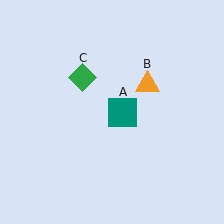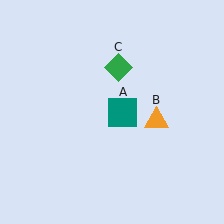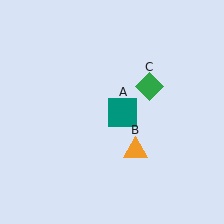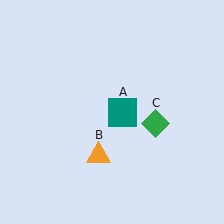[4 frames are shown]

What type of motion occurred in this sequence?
The orange triangle (object B), green diamond (object C) rotated clockwise around the center of the scene.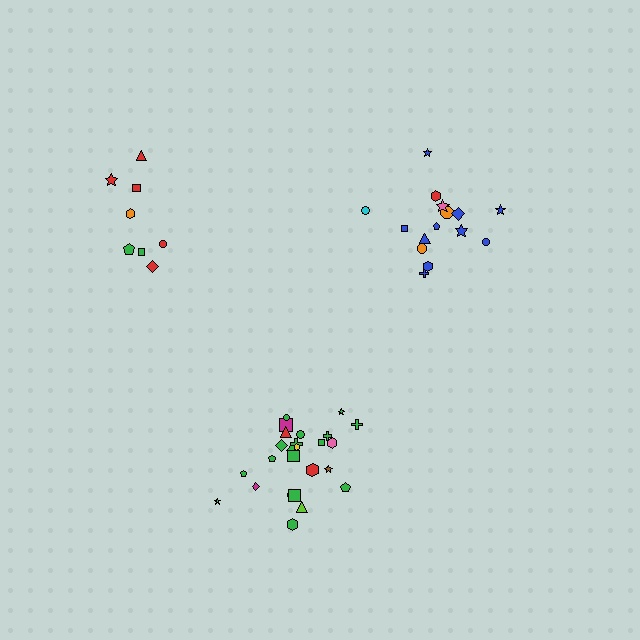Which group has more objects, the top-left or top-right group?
The top-right group.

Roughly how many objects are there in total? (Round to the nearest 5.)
Roughly 50 objects in total.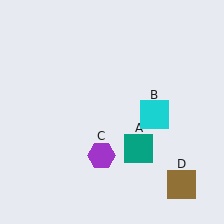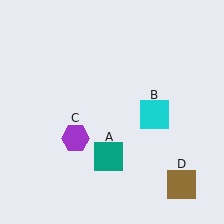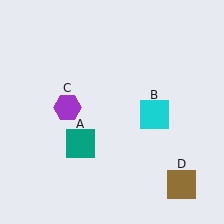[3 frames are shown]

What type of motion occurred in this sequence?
The teal square (object A), purple hexagon (object C) rotated clockwise around the center of the scene.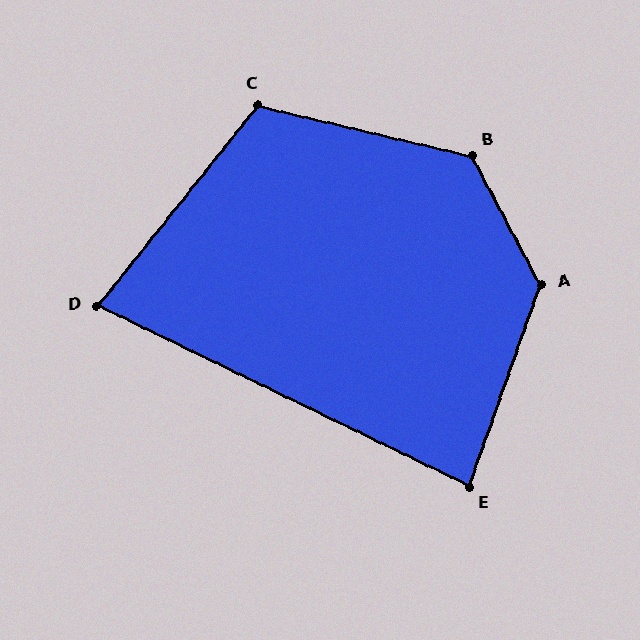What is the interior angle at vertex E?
Approximately 84 degrees (acute).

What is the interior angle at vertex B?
Approximately 131 degrees (obtuse).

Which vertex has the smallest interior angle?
D, at approximately 77 degrees.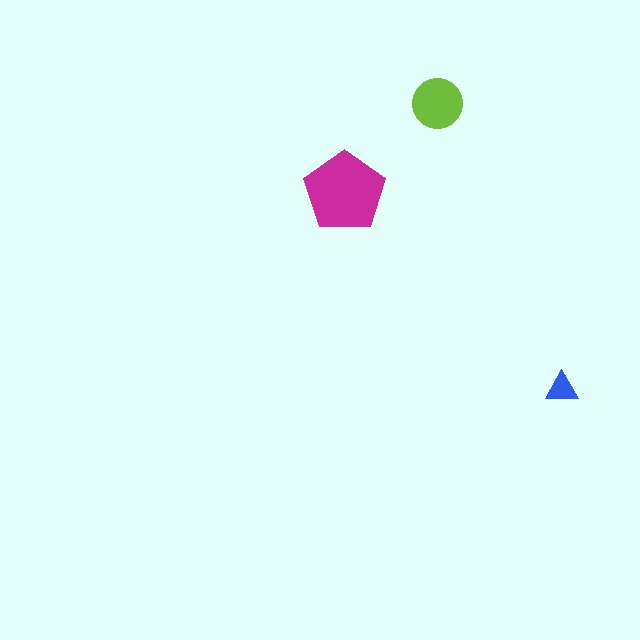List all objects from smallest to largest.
The blue triangle, the lime circle, the magenta pentagon.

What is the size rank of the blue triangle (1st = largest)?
3rd.